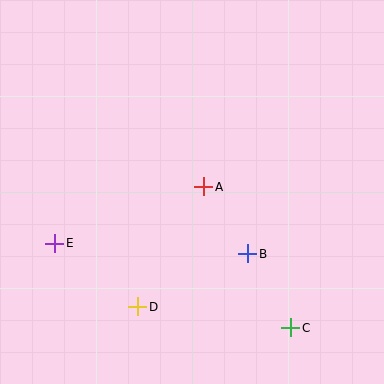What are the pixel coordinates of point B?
Point B is at (248, 254).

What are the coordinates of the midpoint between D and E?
The midpoint between D and E is at (96, 275).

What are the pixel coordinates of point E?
Point E is at (55, 243).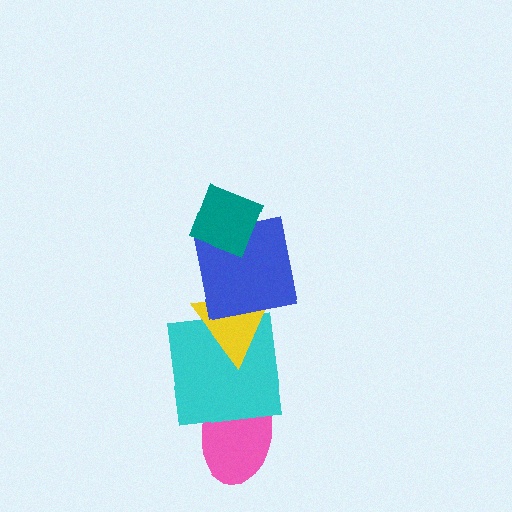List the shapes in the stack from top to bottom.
From top to bottom: the teal diamond, the blue square, the yellow triangle, the cyan square, the pink ellipse.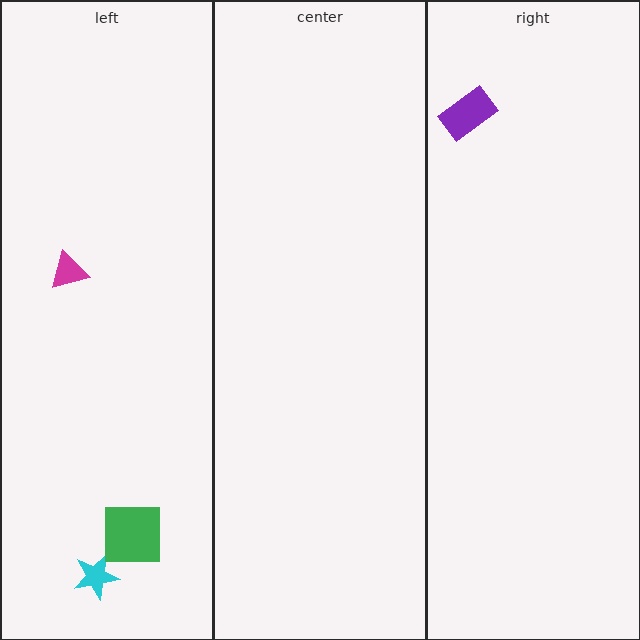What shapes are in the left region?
The cyan star, the green square, the magenta triangle.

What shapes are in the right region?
The purple rectangle.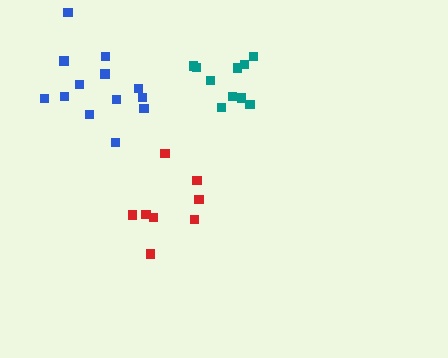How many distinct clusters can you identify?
There are 3 distinct clusters.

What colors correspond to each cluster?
The clusters are colored: blue, red, teal.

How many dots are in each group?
Group 1: 13 dots, Group 2: 8 dots, Group 3: 10 dots (31 total).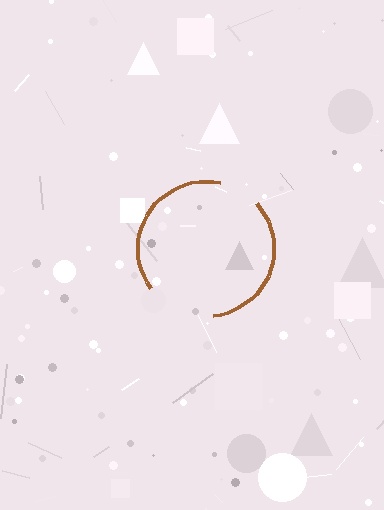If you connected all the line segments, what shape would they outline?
They would outline a circle.